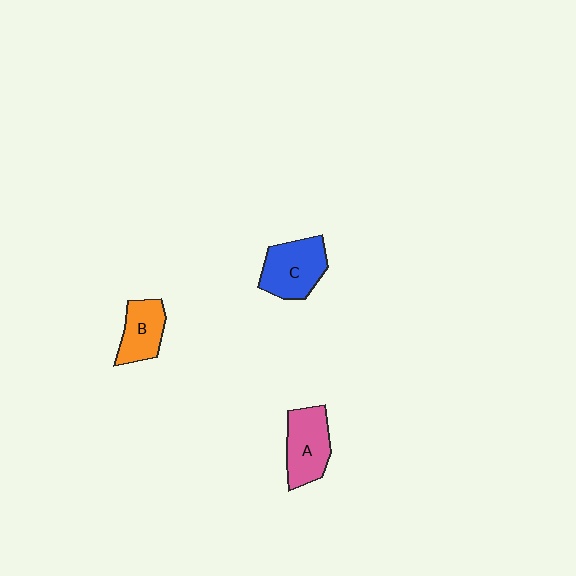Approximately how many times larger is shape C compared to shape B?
Approximately 1.3 times.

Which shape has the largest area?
Shape C (blue).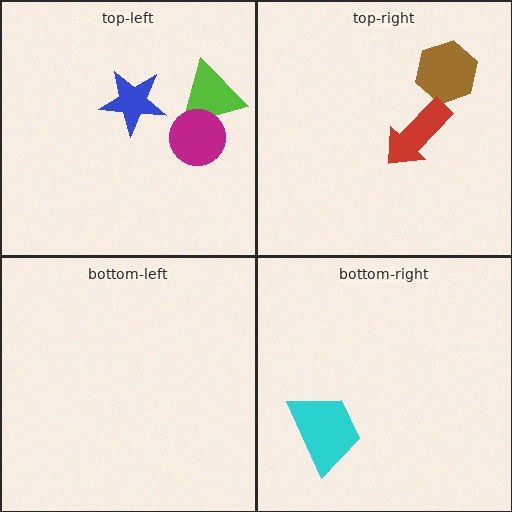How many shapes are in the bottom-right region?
1.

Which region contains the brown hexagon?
The top-right region.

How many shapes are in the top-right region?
2.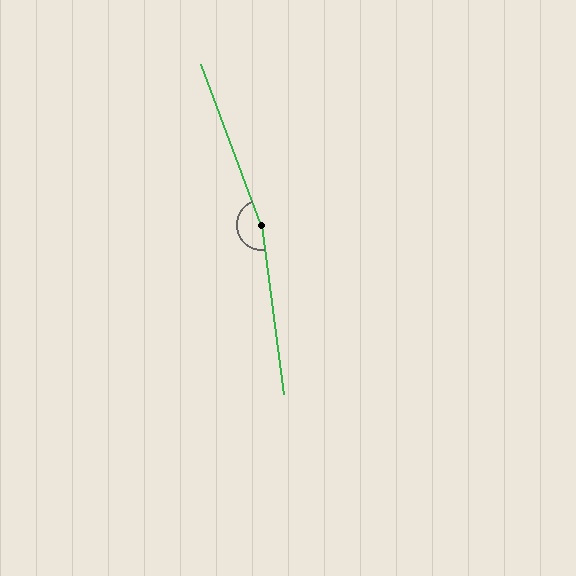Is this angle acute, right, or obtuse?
It is obtuse.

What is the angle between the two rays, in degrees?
Approximately 167 degrees.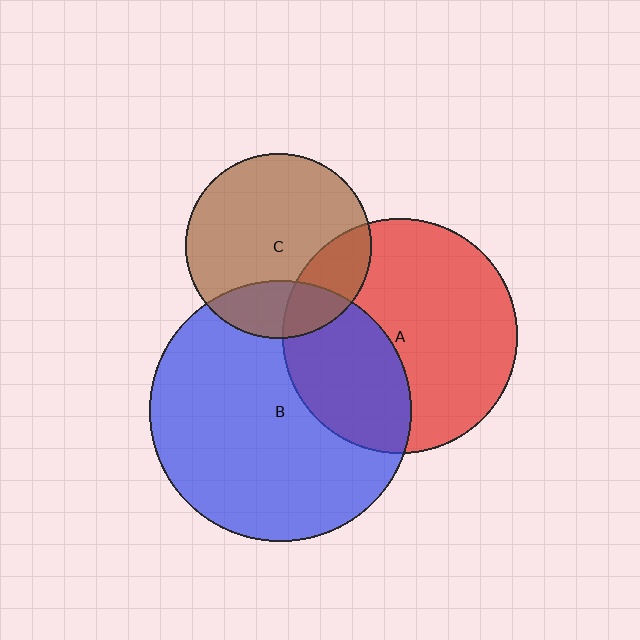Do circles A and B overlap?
Yes.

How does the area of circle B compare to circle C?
Approximately 2.0 times.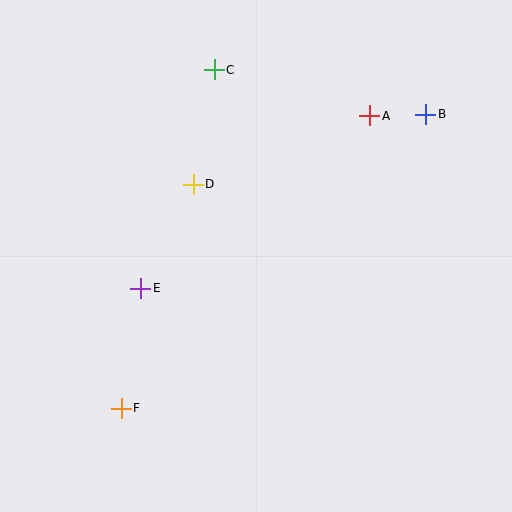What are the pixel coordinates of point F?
Point F is at (121, 408).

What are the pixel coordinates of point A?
Point A is at (370, 116).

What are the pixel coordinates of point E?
Point E is at (141, 288).